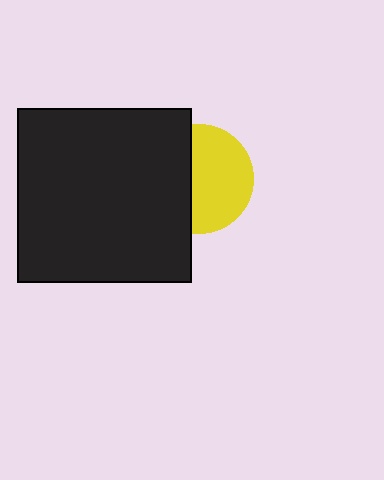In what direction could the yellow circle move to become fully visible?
The yellow circle could move right. That would shift it out from behind the black square entirely.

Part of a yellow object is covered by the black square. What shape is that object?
It is a circle.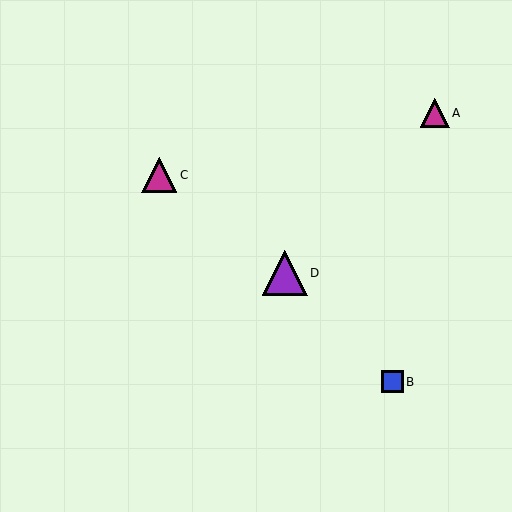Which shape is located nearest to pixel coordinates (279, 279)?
The purple triangle (labeled D) at (285, 273) is nearest to that location.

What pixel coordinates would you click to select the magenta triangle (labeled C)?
Click at (159, 175) to select the magenta triangle C.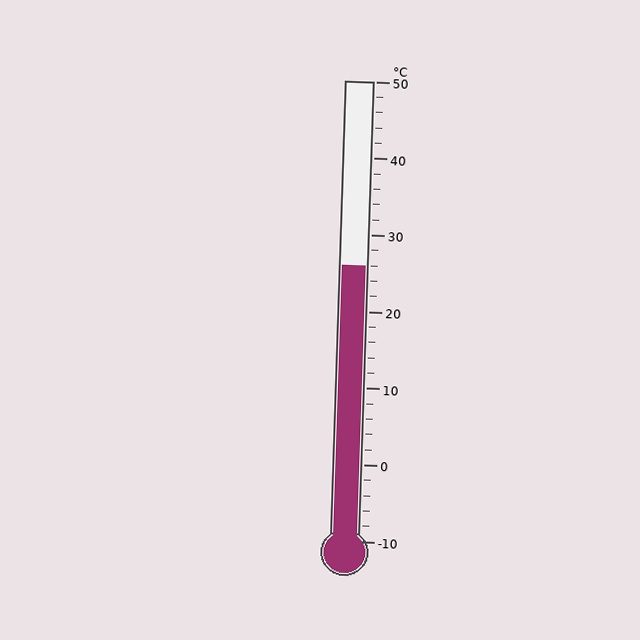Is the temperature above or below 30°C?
The temperature is below 30°C.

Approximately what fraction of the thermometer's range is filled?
The thermometer is filled to approximately 60% of its range.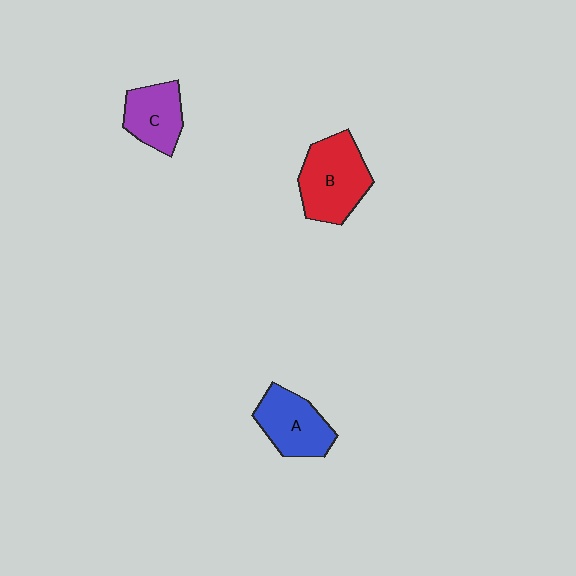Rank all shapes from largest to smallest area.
From largest to smallest: B (red), A (blue), C (purple).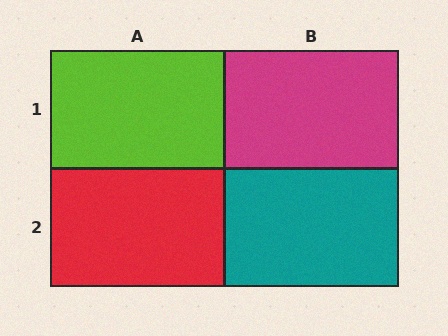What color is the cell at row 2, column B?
Teal.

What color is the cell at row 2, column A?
Red.